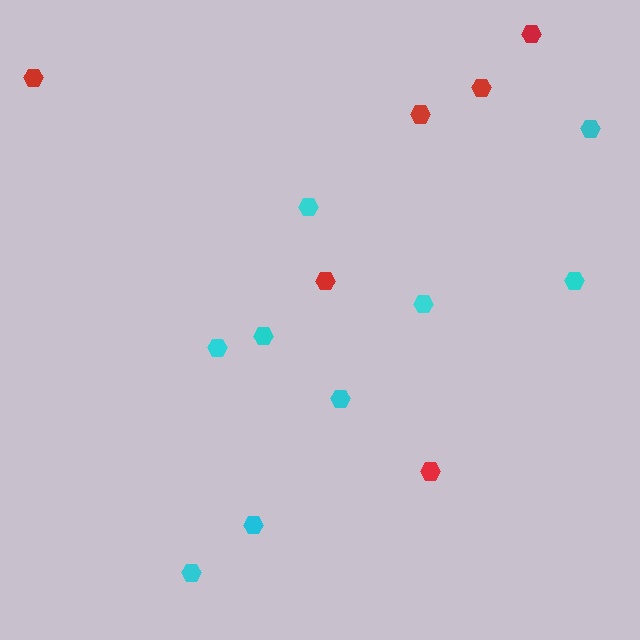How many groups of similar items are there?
There are 2 groups: one group of red hexagons (6) and one group of cyan hexagons (9).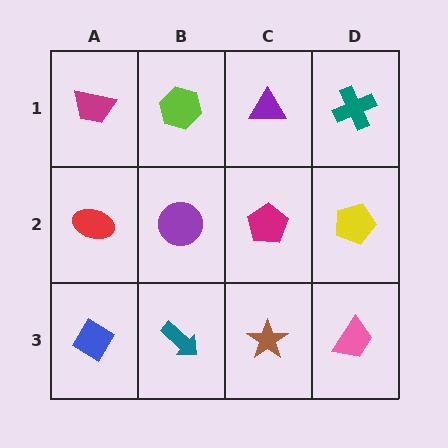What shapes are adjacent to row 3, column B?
A purple circle (row 2, column B), a blue diamond (row 3, column A), a brown star (row 3, column C).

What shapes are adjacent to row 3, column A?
A red ellipse (row 2, column A), a teal arrow (row 3, column B).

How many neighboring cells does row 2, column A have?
3.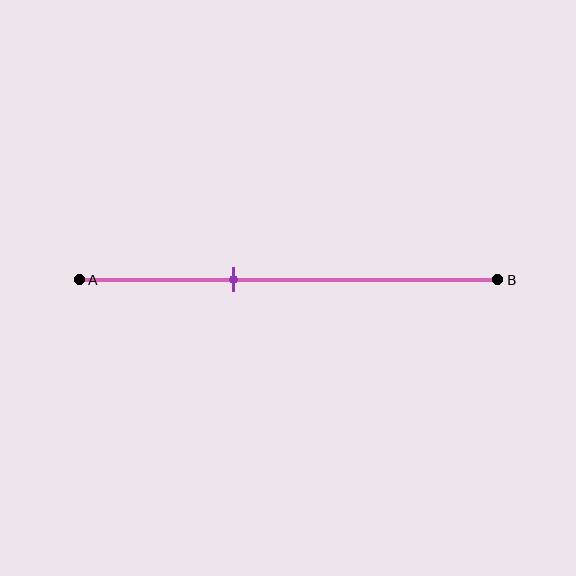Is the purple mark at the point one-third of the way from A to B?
No, the mark is at about 35% from A, not at the 33% one-third point.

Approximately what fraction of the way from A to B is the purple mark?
The purple mark is approximately 35% of the way from A to B.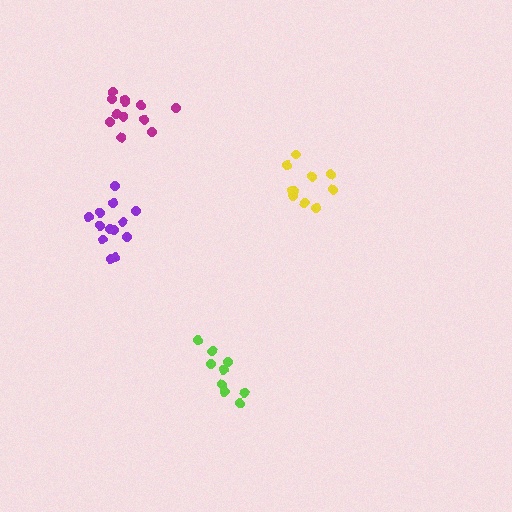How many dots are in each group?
Group 1: 13 dots, Group 2: 9 dots, Group 3: 10 dots, Group 4: 12 dots (44 total).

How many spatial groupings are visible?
There are 4 spatial groupings.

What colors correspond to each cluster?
The clusters are colored: purple, lime, yellow, magenta.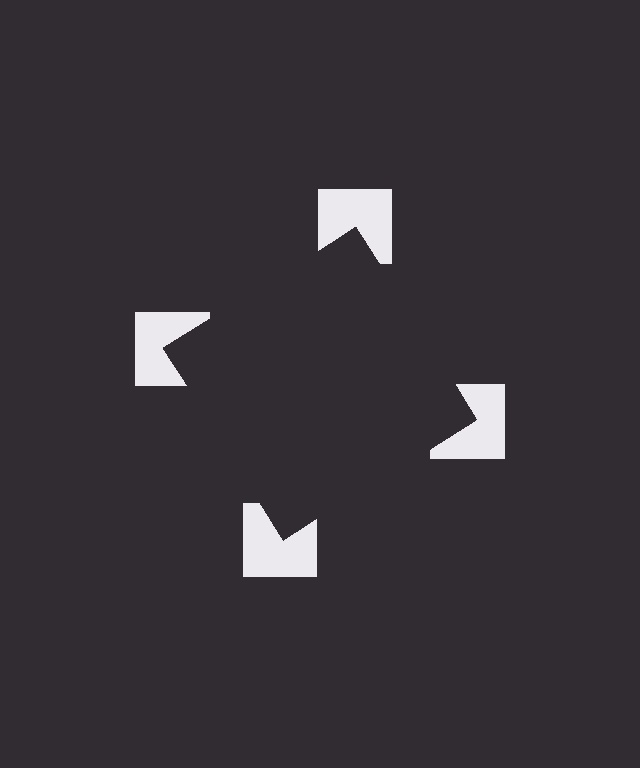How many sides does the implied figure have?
4 sides.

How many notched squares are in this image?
There are 4 — one at each vertex of the illusory square.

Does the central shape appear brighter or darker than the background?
It typically appears slightly darker than the background, even though no actual brightness change is drawn.